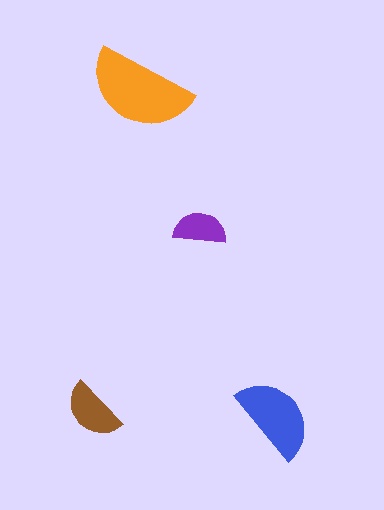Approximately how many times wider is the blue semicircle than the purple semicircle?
About 1.5 times wider.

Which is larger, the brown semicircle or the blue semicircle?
The blue one.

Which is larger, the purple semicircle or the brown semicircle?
The brown one.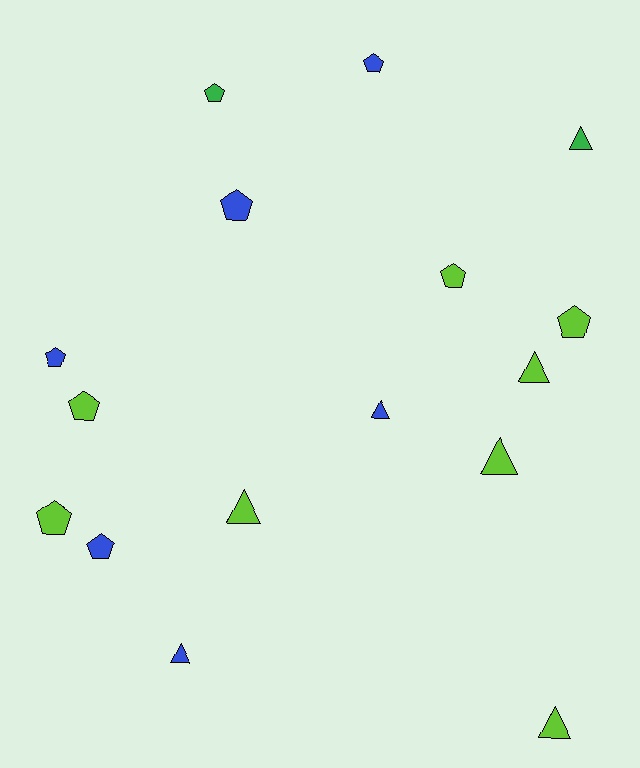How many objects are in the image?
There are 16 objects.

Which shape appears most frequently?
Pentagon, with 9 objects.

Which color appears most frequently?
Lime, with 8 objects.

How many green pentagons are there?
There is 1 green pentagon.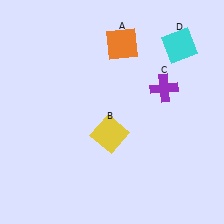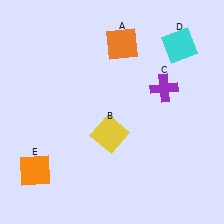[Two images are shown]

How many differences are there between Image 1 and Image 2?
There is 1 difference between the two images.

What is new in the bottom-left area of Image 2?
An orange square (E) was added in the bottom-left area of Image 2.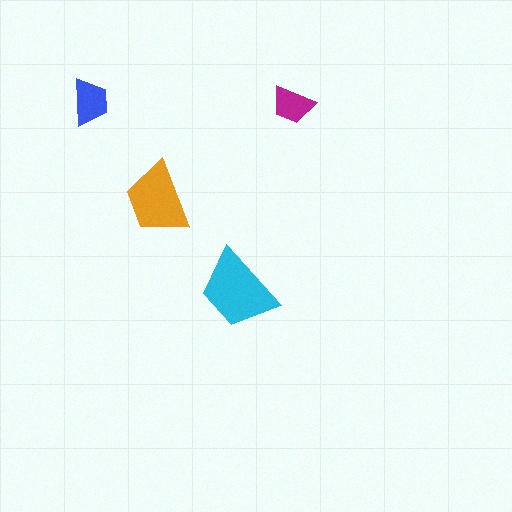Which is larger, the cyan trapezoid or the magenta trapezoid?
The cyan one.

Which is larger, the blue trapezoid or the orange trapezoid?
The orange one.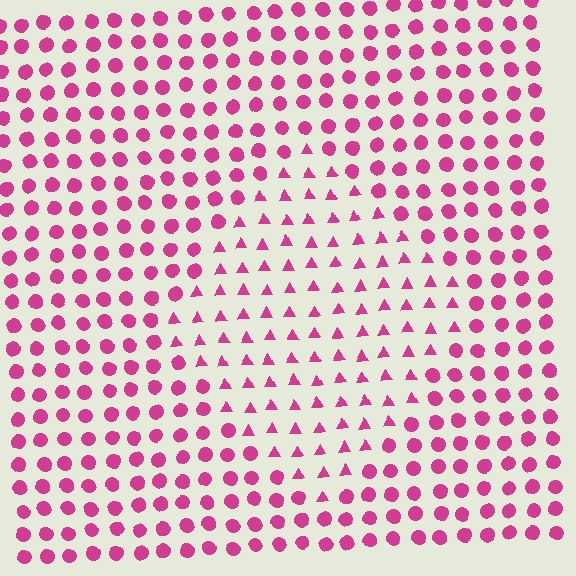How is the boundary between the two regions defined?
The boundary is defined by a change in element shape: triangles inside vs. circles outside. All elements share the same color and spacing.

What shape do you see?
I see a diamond.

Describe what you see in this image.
The image is filled with small magenta elements arranged in a uniform grid. A diamond-shaped region contains triangles, while the surrounding area contains circles. The boundary is defined purely by the change in element shape.